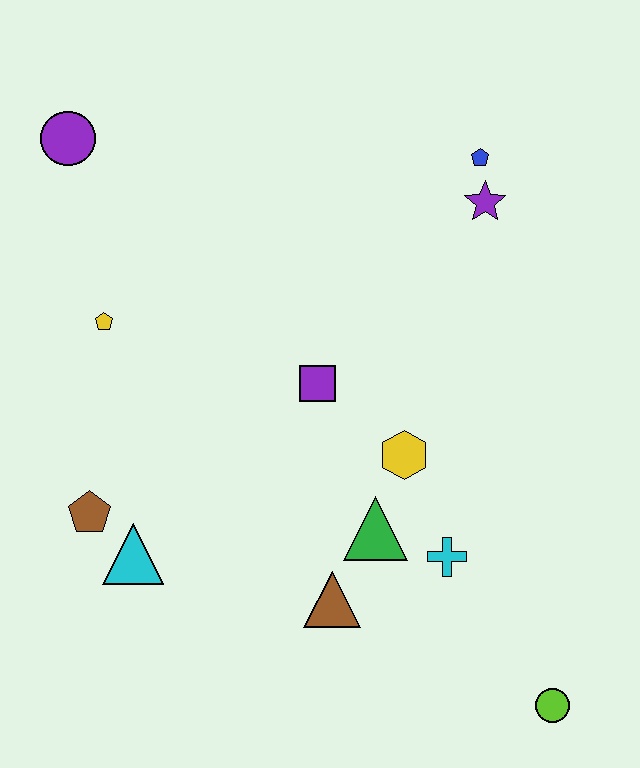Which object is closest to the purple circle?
The yellow pentagon is closest to the purple circle.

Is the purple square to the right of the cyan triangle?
Yes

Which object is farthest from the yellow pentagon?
The lime circle is farthest from the yellow pentagon.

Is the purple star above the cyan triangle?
Yes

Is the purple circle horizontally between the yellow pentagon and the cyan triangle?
No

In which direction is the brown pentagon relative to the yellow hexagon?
The brown pentagon is to the left of the yellow hexagon.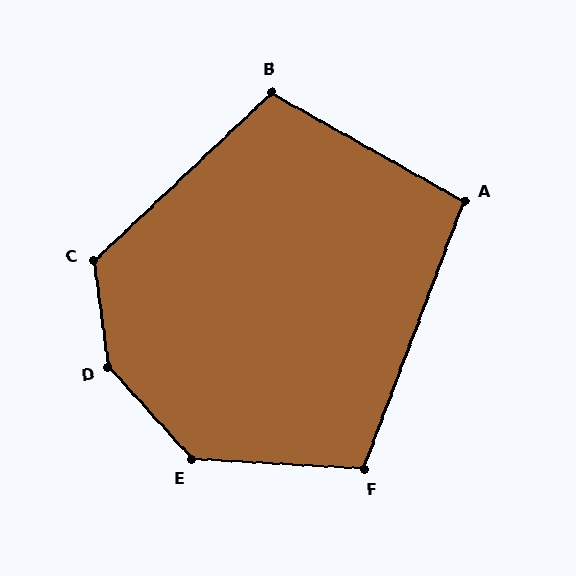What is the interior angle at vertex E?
Approximately 135 degrees (obtuse).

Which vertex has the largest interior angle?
D, at approximately 146 degrees.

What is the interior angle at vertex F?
Approximately 107 degrees (obtuse).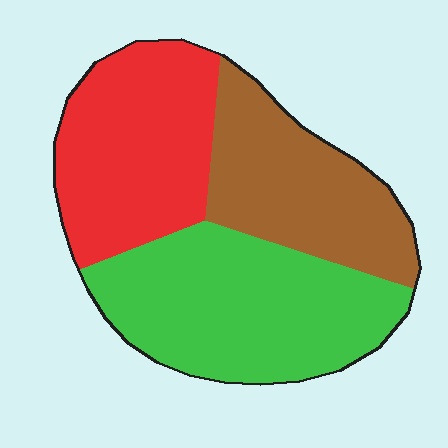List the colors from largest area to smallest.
From largest to smallest: green, red, brown.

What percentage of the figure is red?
Red covers 32% of the figure.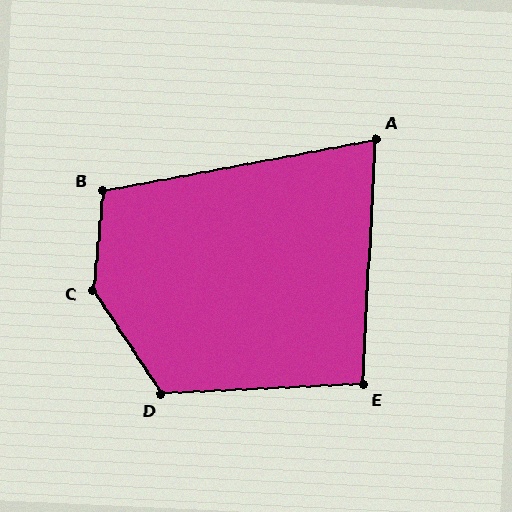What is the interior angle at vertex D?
Approximately 121 degrees (obtuse).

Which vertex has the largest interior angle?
C, at approximately 141 degrees.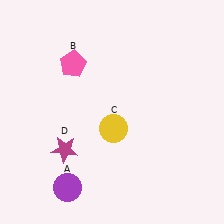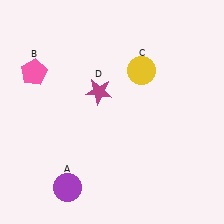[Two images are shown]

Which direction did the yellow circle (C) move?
The yellow circle (C) moved up.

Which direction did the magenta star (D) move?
The magenta star (D) moved up.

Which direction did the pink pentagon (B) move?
The pink pentagon (B) moved left.